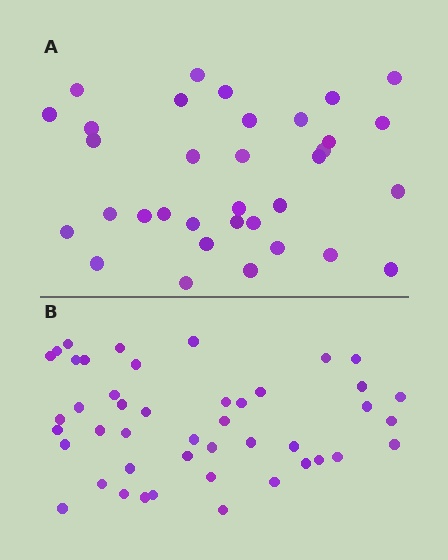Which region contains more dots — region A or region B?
Region B (the bottom region) has more dots.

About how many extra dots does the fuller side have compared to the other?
Region B has roughly 12 or so more dots than region A.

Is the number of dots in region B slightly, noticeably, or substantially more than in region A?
Region B has noticeably more, but not dramatically so. The ratio is roughly 1.3 to 1.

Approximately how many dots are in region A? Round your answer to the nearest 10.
About 30 dots. (The exact count is 34, which rounds to 30.)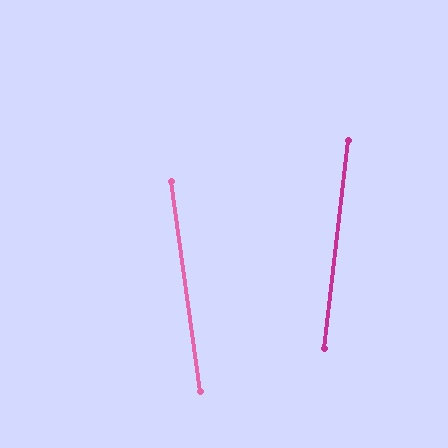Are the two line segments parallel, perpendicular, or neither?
Neither parallel nor perpendicular — they differ by about 14°.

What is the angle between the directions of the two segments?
Approximately 14 degrees.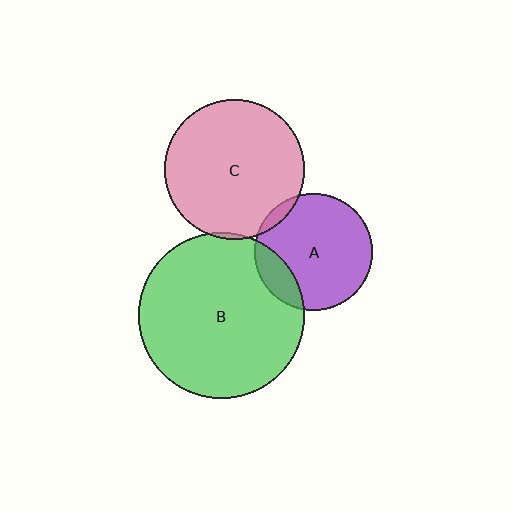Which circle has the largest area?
Circle B (green).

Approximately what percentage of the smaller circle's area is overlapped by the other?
Approximately 5%.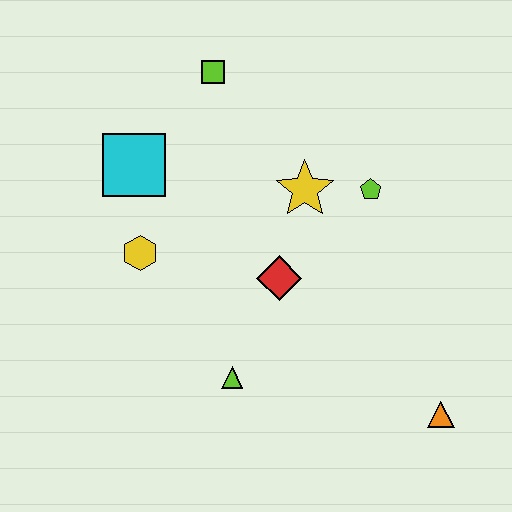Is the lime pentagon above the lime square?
No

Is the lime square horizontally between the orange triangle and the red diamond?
No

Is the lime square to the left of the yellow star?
Yes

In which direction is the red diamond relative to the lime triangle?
The red diamond is above the lime triangle.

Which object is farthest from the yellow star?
The orange triangle is farthest from the yellow star.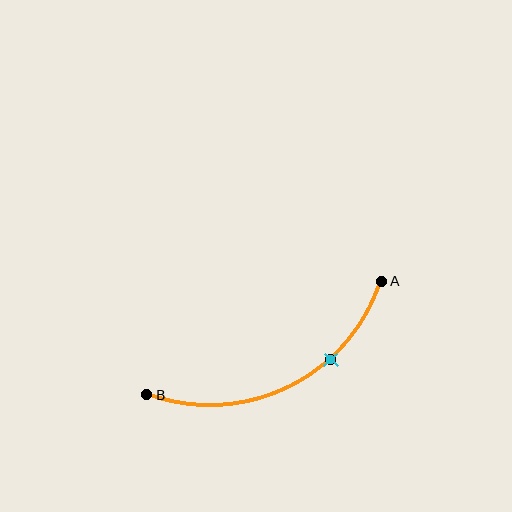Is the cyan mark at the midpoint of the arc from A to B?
No. The cyan mark lies on the arc but is closer to endpoint A. The arc midpoint would be at the point on the curve equidistant along the arc from both A and B.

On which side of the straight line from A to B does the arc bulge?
The arc bulges below the straight line connecting A and B.